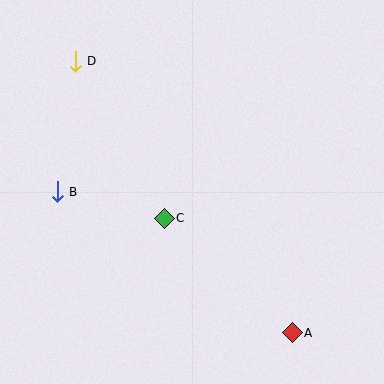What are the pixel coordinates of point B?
Point B is at (57, 192).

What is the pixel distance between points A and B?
The distance between A and B is 274 pixels.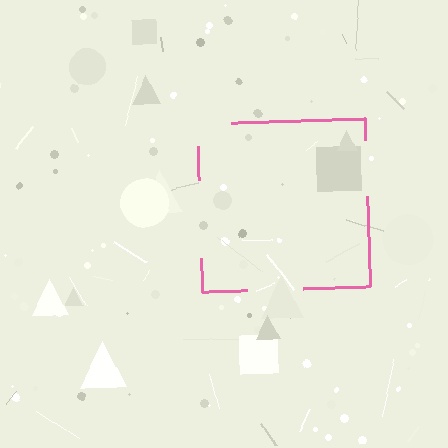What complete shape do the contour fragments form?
The contour fragments form a square.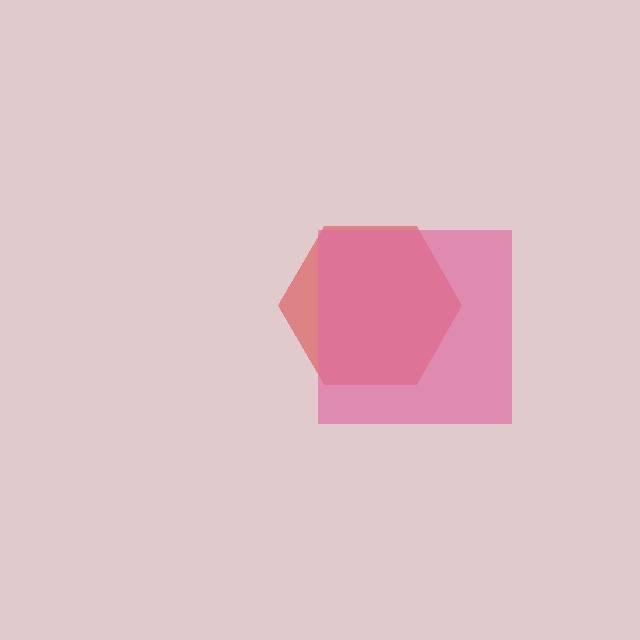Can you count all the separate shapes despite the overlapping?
Yes, there are 2 separate shapes.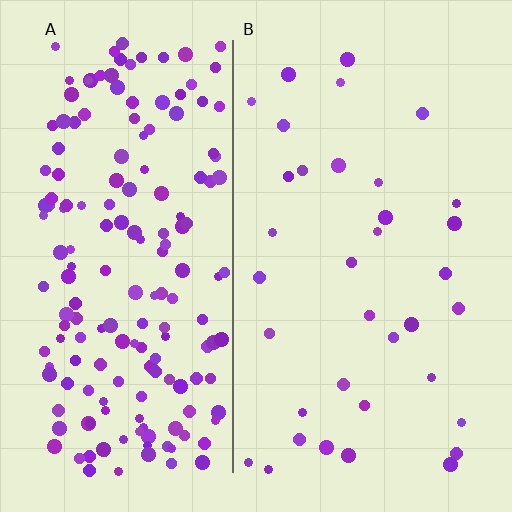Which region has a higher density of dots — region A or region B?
A (the left).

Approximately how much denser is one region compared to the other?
Approximately 5.0× — region A over region B.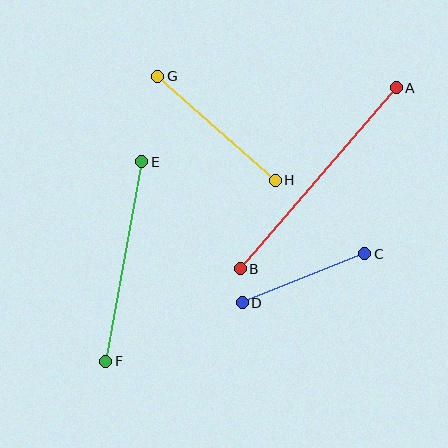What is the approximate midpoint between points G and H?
The midpoint is at approximately (216, 128) pixels.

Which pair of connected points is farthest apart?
Points A and B are farthest apart.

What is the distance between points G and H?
The distance is approximately 157 pixels.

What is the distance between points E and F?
The distance is approximately 203 pixels.